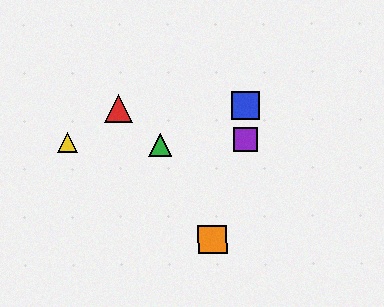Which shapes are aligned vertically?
The blue square, the purple square are aligned vertically.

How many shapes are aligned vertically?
2 shapes (the blue square, the purple square) are aligned vertically.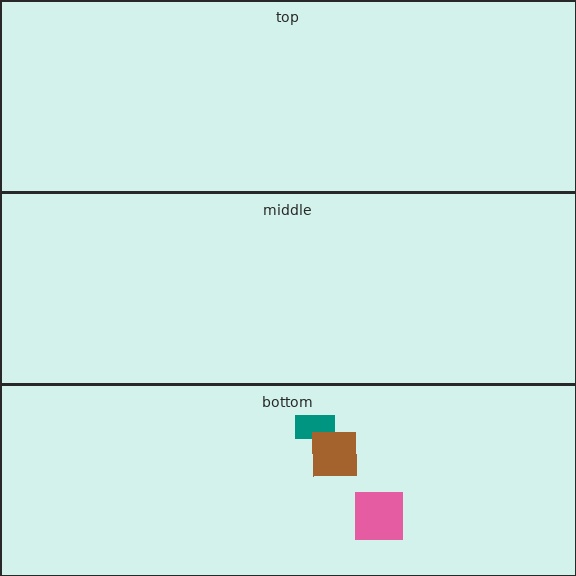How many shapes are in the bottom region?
3.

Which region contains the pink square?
The bottom region.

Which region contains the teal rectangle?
The bottom region.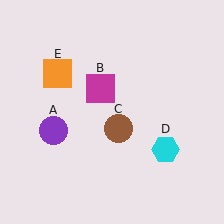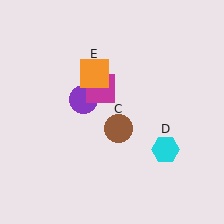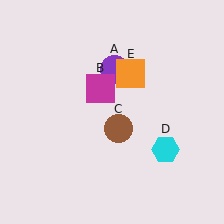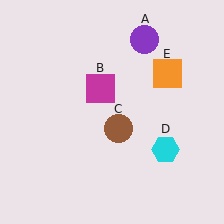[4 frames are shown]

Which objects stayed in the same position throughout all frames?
Magenta square (object B) and brown circle (object C) and cyan hexagon (object D) remained stationary.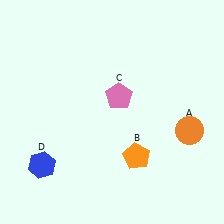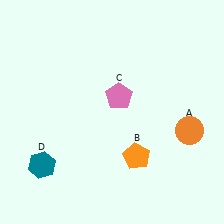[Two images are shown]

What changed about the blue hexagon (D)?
In Image 1, D is blue. In Image 2, it changed to teal.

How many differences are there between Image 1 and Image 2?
There is 1 difference between the two images.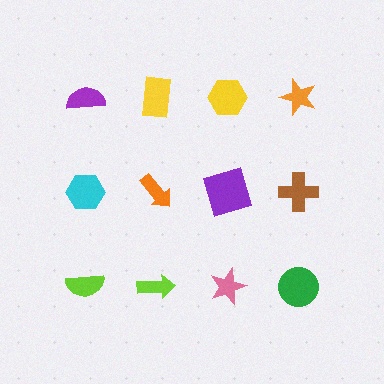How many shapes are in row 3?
4 shapes.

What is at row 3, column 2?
A lime arrow.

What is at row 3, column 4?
A green circle.